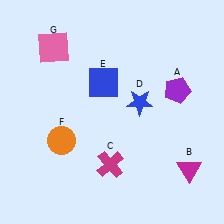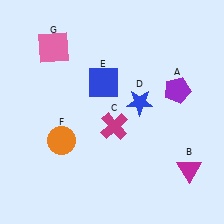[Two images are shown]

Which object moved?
The magenta cross (C) moved up.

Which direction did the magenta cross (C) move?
The magenta cross (C) moved up.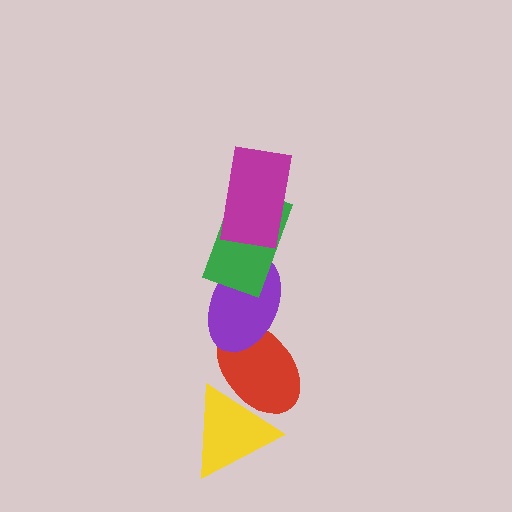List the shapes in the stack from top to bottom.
From top to bottom: the magenta rectangle, the green rectangle, the purple ellipse, the red ellipse, the yellow triangle.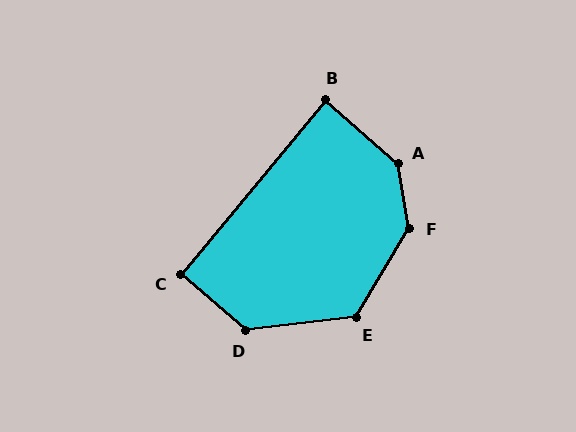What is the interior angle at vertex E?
Approximately 128 degrees (obtuse).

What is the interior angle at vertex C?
Approximately 91 degrees (approximately right).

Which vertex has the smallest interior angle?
B, at approximately 89 degrees.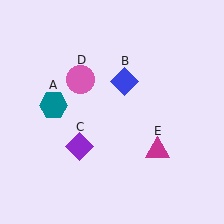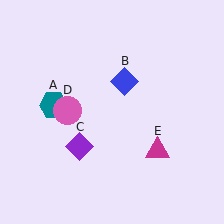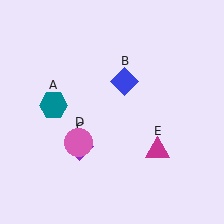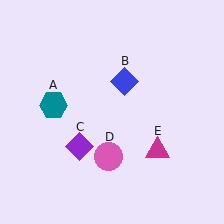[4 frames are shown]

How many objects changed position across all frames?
1 object changed position: pink circle (object D).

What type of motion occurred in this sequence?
The pink circle (object D) rotated counterclockwise around the center of the scene.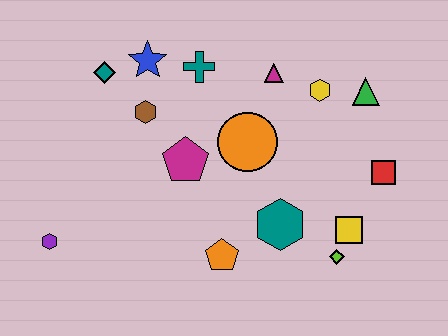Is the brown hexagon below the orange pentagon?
No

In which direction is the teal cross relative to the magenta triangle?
The teal cross is to the left of the magenta triangle.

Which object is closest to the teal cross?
The blue star is closest to the teal cross.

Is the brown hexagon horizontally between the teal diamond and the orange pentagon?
Yes